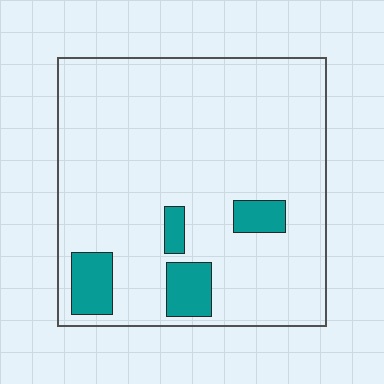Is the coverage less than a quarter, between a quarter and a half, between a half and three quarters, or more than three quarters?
Less than a quarter.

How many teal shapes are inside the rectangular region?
4.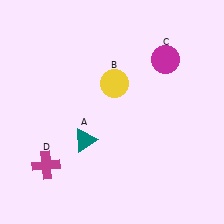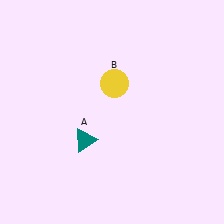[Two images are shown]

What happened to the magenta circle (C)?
The magenta circle (C) was removed in Image 2. It was in the top-right area of Image 1.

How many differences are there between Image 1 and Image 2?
There are 2 differences between the two images.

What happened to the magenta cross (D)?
The magenta cross (D) was removed in Image 2. It was in the bottom-left area of Image 1.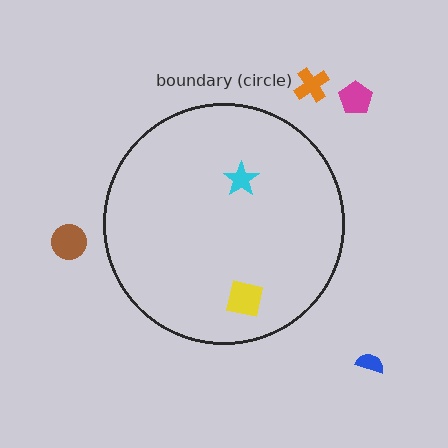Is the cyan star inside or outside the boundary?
Inside.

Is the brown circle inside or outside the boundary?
Outside.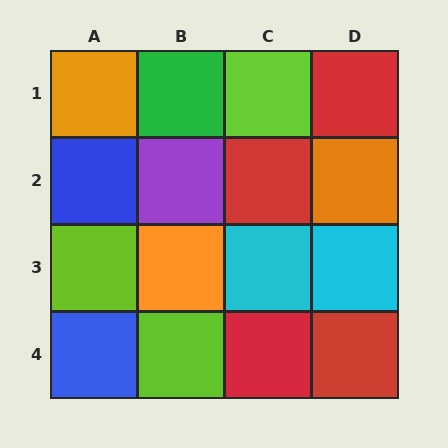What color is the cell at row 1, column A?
Orange.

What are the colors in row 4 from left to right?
Blue, lime, red, red.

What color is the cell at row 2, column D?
Orange.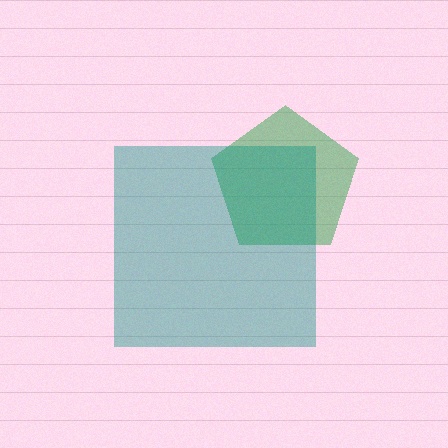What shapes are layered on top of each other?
The layered shapes are: a green pentagon, a teal square.